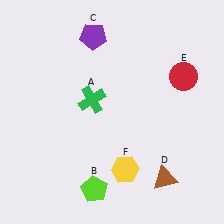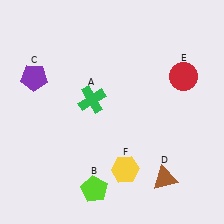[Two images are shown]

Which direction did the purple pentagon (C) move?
The purple pentagon (C) moved left.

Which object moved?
The purple pentagon (C) moved left.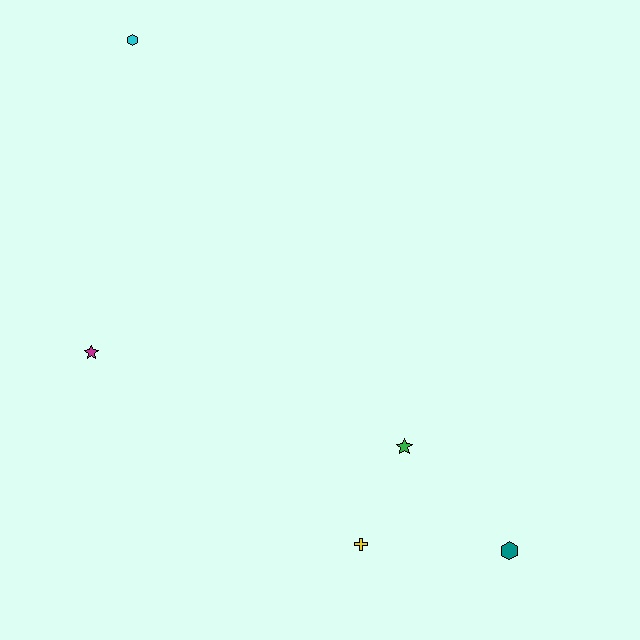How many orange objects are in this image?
There are no orange objects.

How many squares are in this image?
There are no squares.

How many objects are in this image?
There are 5 objects.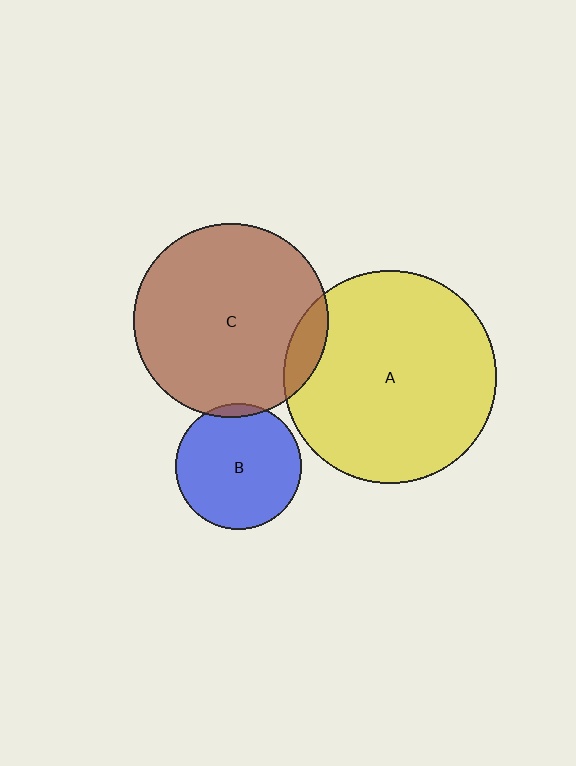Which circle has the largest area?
Circle A (yellow).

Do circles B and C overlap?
Yes.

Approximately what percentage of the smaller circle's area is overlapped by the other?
Approximately 5%.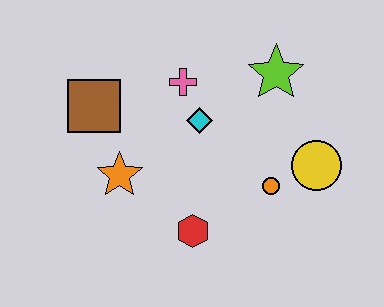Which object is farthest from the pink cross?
The yellow circle is farthest from the pink cross.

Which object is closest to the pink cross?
The cyan diamond is closest to the pink cross.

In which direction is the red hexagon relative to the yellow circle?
The red hexagon is to the left of the yellow circle.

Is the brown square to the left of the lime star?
Yes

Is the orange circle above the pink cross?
No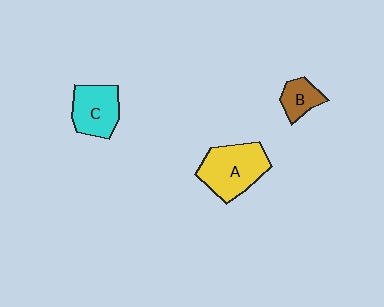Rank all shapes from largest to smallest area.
From largest to smallest: A (yellow), C (cyan), B (brown).